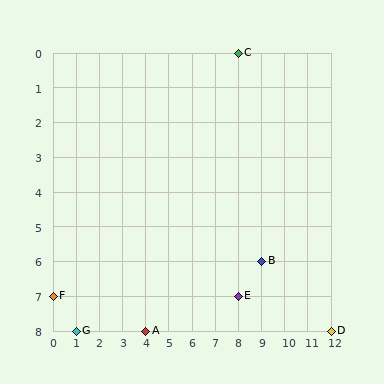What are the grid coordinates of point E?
Point E is at grid coordinates (8, 7).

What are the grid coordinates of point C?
Point C is at grid coordinates (8, 0).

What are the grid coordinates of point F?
Point F is at grid coordinates (0, 7).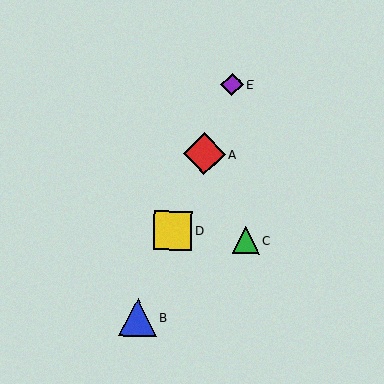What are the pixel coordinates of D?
Object D is at (173, 231).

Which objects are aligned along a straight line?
Objects A, B, D, E are aligned along a straight line.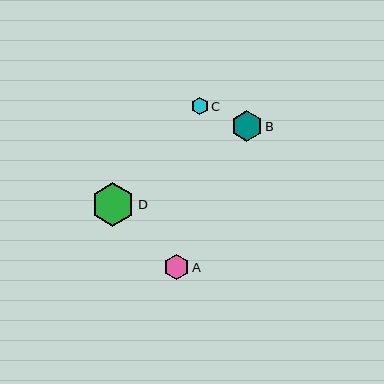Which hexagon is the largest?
Hexagon D is the largest with a size of approximately 43 pixels.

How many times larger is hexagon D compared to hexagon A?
Hexagon D is approximately 1.7 times the size of hexagon A.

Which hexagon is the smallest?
Hexagon C is the smallest with a size of approximately 17 pixels.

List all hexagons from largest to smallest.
From largest to smallest: D, B, A, C.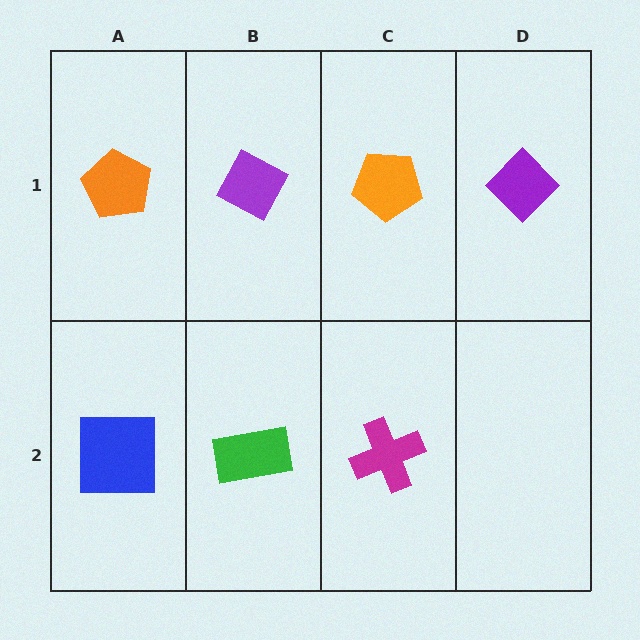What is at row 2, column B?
A green rectangle.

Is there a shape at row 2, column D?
No, that cell is empty.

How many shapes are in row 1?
4 shapes.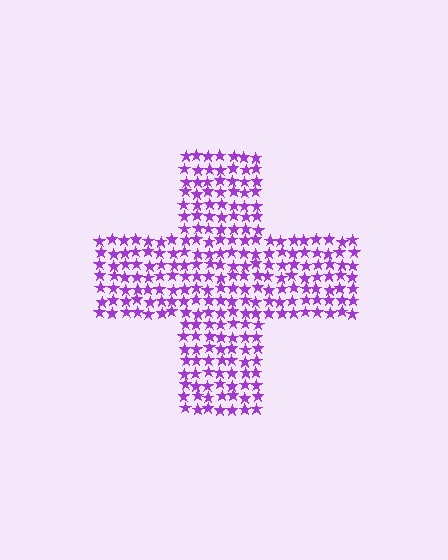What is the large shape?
The large shape is a cross.